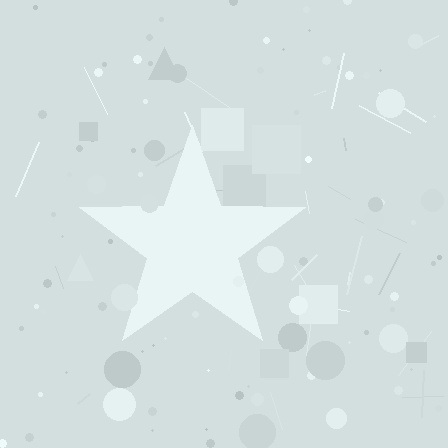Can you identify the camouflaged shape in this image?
The camouflaged shape is a star.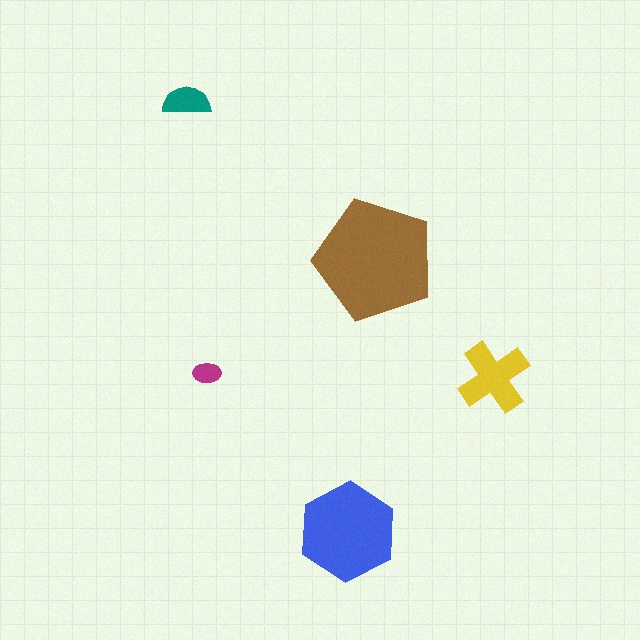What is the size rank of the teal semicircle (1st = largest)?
4th.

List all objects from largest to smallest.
The brown pentagon, the blue hexagon, the yellow cross, the teal semicircle, the magenta ellipse.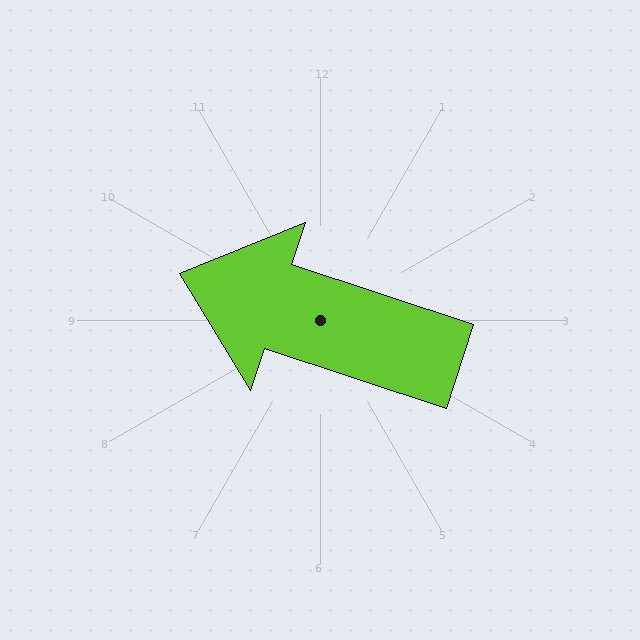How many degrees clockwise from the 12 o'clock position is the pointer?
Approximately 288 degrees.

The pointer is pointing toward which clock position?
Roughly 10 o'clock.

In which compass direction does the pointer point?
West.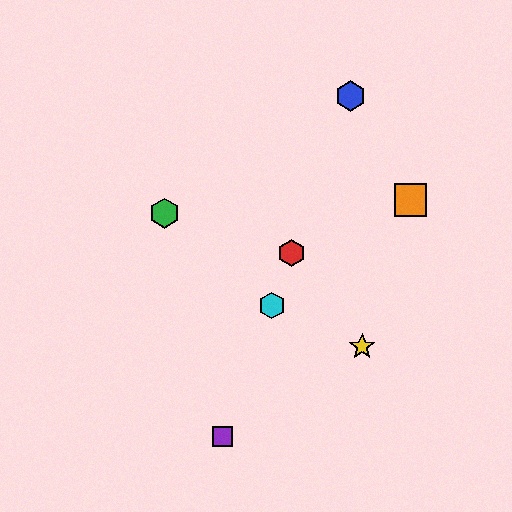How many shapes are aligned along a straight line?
4 shapes (the red hexagon, the blue hexagon, the purple square, the cyan hexagon) are aligned along a straight line.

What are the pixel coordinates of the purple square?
The purple square is at (222, 437).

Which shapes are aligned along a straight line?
The red hexagon, the blue hexagon, the purple square, the cyan hexagon are aligned along a straight line.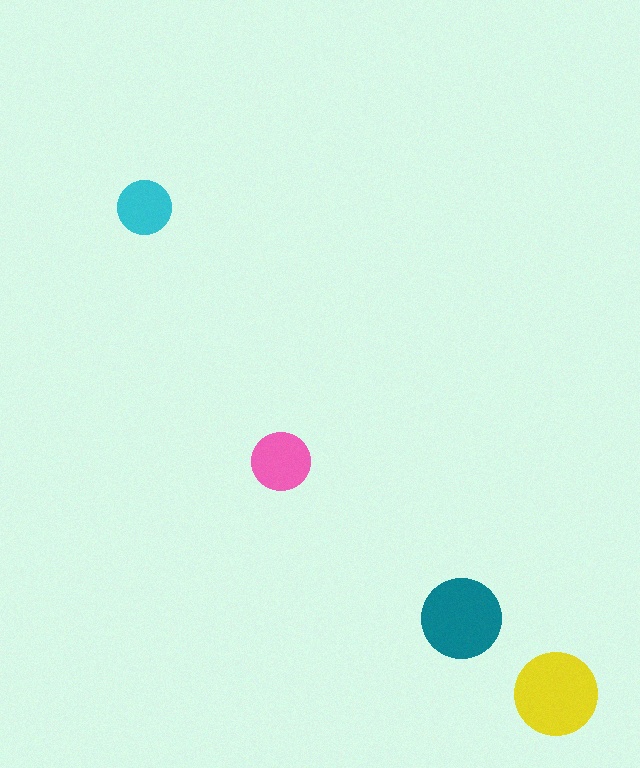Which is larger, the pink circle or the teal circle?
The teal one.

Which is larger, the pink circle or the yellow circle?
The yellow one.